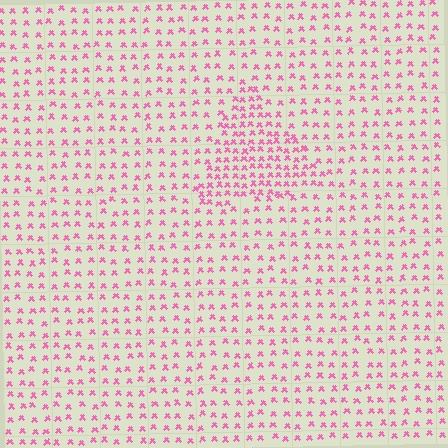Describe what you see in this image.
The image contains small pink elements arranged at two different densities. A triangle-shaped region is visible where the elements are more densely packed than the surrounding area.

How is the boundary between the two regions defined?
The boundary is defined by a change in element density (approximately 1.9x ratio). All elements are the same color, size, and shape.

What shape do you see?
I see a triangle.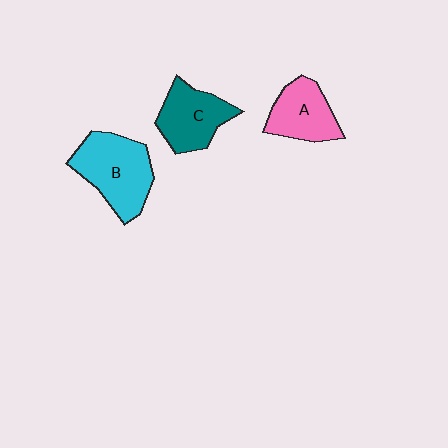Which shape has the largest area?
Shape B (cyan).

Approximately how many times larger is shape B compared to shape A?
Approximately 1.4 times.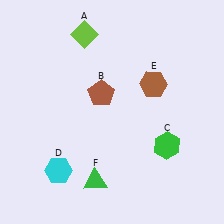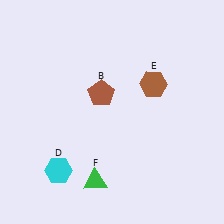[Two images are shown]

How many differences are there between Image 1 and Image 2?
There are 2 differences between the two images.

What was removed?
The lime diamond (A), the green hexagon (C) were removed in Image 2.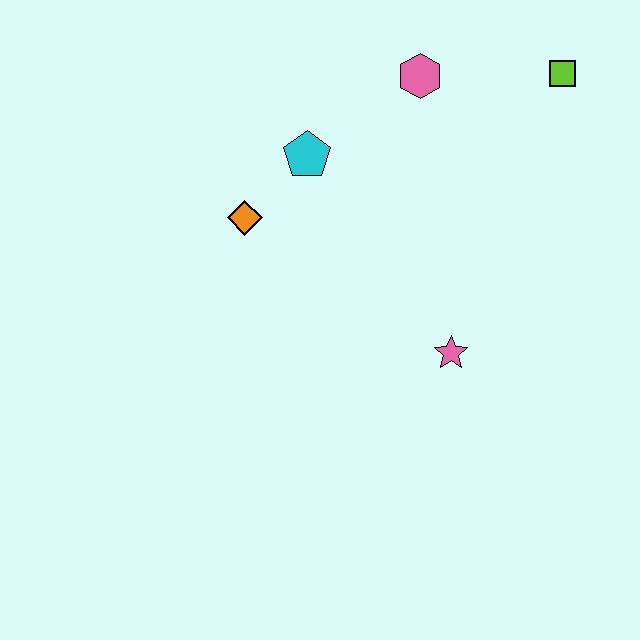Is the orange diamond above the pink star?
Yes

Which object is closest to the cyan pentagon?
The orange diamond is closest to the cyan pentagon.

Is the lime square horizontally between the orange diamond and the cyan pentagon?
No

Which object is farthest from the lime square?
The orange diamond is farthest from the lime square.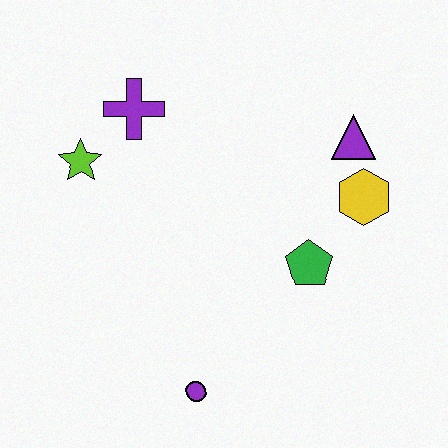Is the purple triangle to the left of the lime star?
No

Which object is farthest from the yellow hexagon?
The lime star is farthest from the yellow hexagon.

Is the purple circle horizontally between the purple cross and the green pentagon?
Yes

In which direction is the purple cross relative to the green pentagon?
The purple cross is to the left of the green pentagon.